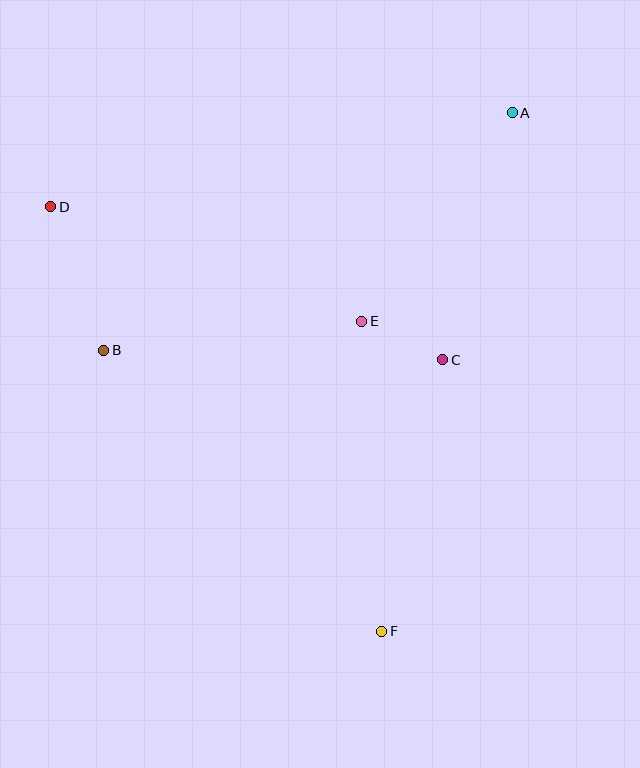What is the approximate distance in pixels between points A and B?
The distance between A and B is approximately 472 pixels.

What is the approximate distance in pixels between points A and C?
The distance between A and C is approximately 256 pixels.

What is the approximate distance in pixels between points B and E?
The distance between B and E is approximately 259 pixels.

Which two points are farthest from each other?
Points D and F are farthest from each other.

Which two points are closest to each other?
Points C and E are closest to each other.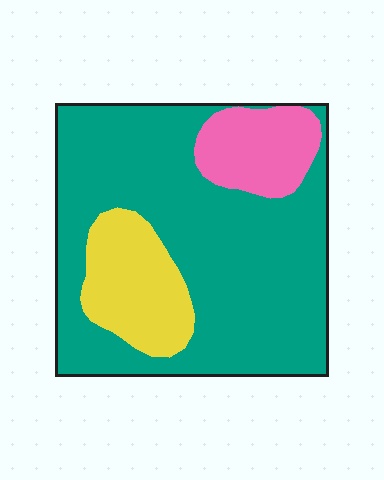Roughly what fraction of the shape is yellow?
Yellow covers about 15% of the shape.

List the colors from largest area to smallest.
From largest to smallest: teal, yellow, pink.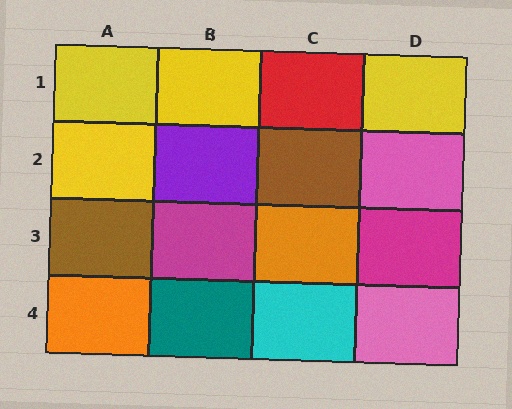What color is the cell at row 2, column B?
Purple.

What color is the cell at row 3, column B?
Magenta.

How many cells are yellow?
4 cells are yellow.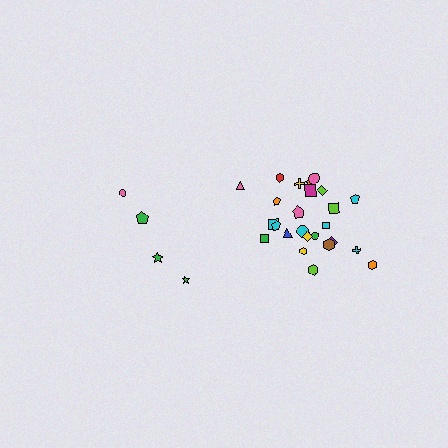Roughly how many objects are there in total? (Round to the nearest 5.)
Roughly 30 objects in total.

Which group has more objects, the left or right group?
The right group.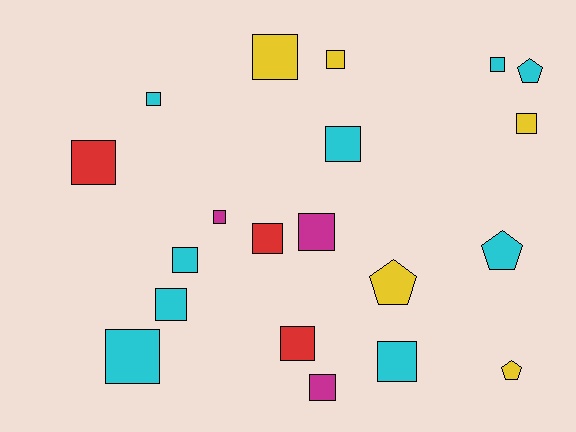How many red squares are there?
There are 3 red squares.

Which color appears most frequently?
Cyan, with 9 objects.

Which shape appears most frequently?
Square, with 16 objects.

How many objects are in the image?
There are 20 objects.